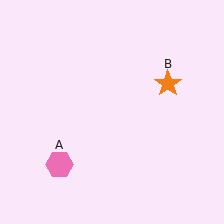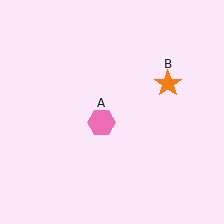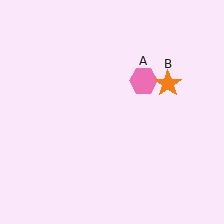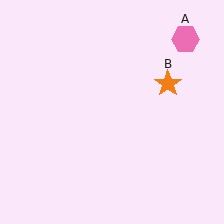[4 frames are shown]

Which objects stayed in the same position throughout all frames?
Orange star (object B) remained stationary.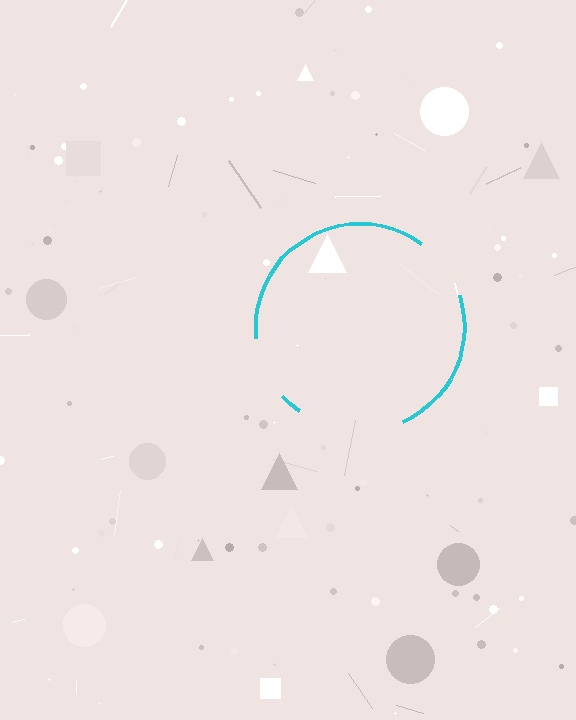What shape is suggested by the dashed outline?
The dashed outline suggests a circle.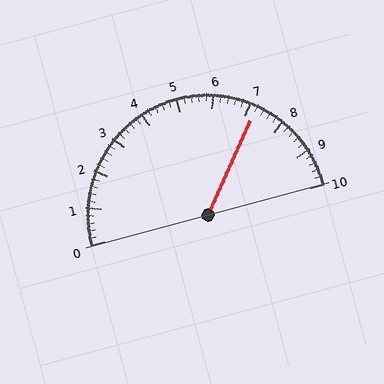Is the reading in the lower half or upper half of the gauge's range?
The reading is in the upper half of the range (0 to 10).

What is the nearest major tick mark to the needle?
The nearest major tick mark is 7.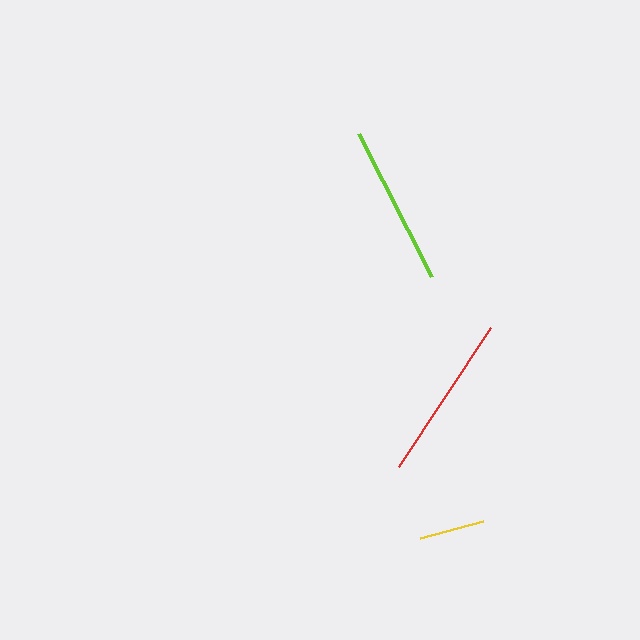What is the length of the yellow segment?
The yellow segment is approximately 65 pixels long.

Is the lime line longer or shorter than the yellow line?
The lime line is longer than the yellow line.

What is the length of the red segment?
The red segment is approximately 167 pixels long.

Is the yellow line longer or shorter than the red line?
The red line is longer than the yellow line.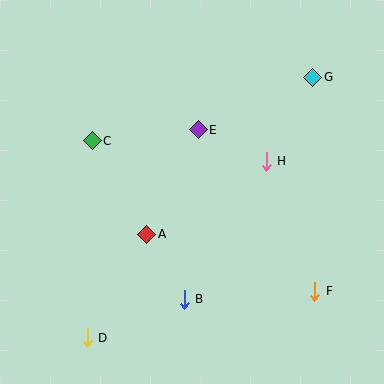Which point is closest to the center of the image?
Point A at (147, 234) is closest to the center.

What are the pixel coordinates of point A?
Point A is at (147, 234).